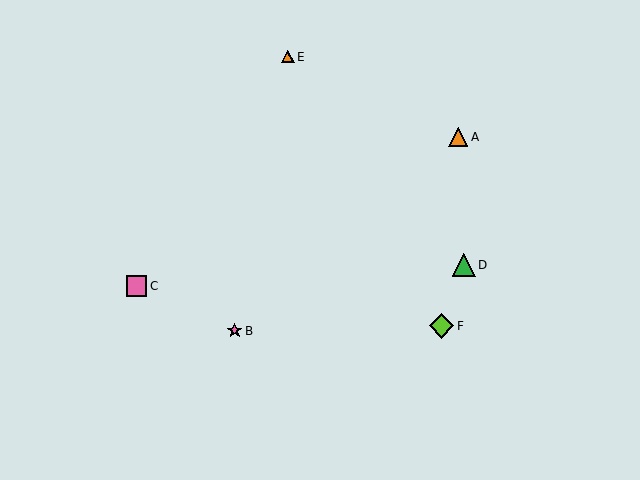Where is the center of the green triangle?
The center of the green triangle is at (464, 265).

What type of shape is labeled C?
Shape C is a pink square.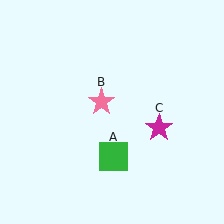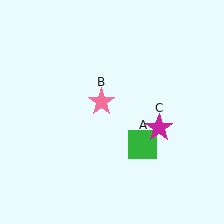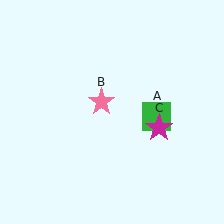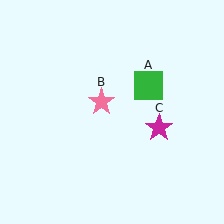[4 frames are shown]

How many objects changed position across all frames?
1 object changed position: green square (object A).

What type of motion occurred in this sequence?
The green square (object A) rotated counterclockwise around the center of the scene.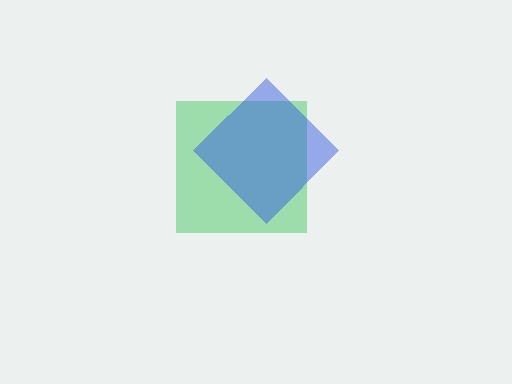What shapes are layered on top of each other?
The layered shapes are: a green square, a blue diamond.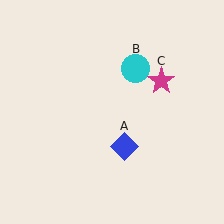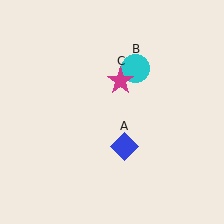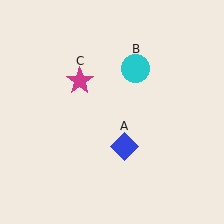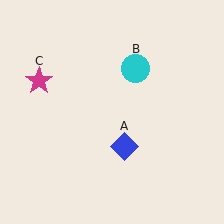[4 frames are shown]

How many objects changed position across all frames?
1 object changed position: magenta star (object C).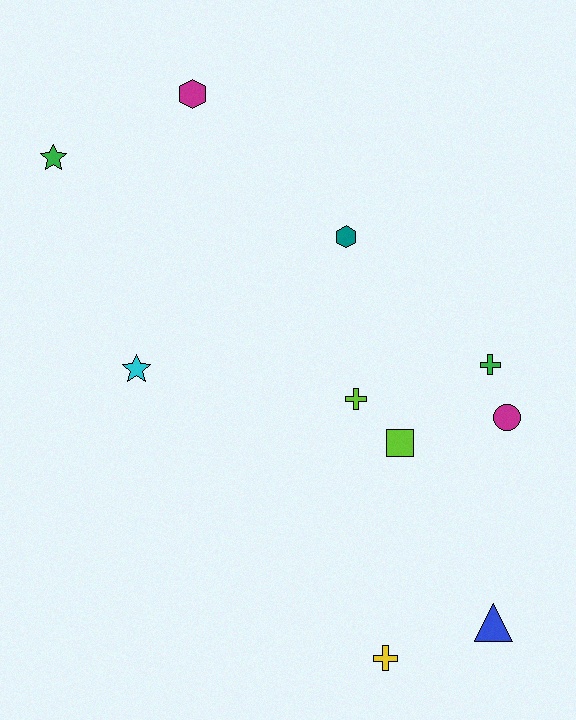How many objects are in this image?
There are 10 objects.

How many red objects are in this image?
There are no red objects.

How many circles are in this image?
There is 1 circle.